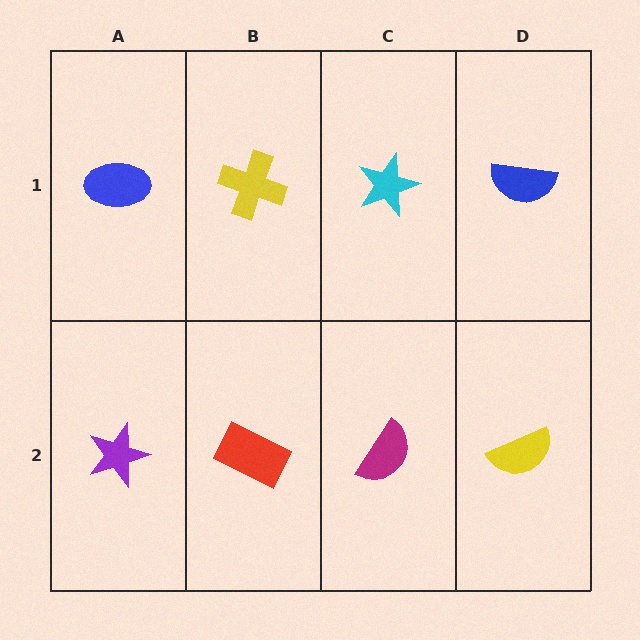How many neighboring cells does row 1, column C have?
3.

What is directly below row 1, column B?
A red rectangle.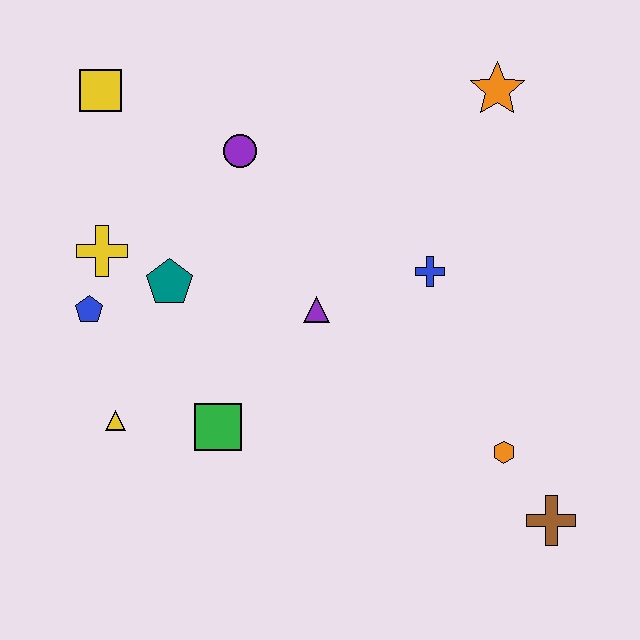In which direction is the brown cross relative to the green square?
The brown cross is to the right of the green square.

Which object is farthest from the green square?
The orange star is farthest from the green square.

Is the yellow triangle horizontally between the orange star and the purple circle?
No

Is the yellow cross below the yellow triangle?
No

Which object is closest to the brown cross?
The orange hexagon is closest to the brown cross.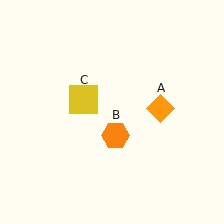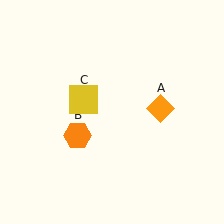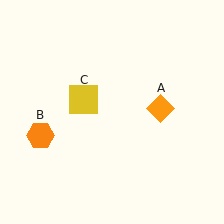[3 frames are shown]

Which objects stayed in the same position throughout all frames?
Orange diamond (object A) and yellow square (object C) remained stationary.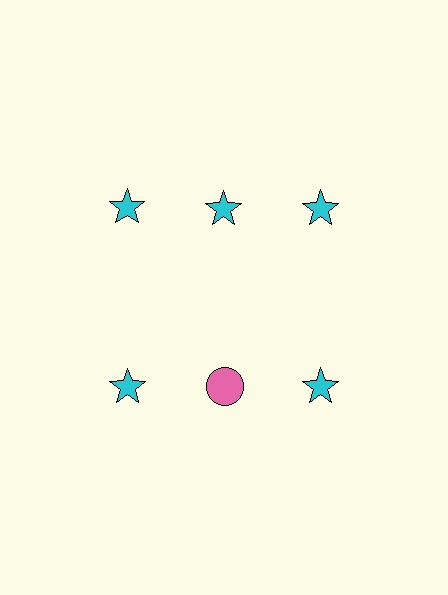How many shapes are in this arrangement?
There are 6 shapes arranged in a grid pattern.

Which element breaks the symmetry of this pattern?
The pink circle in the second row, second from left column breaks the symmetry. All other shapes are cyan stars.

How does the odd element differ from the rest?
It differs in both color (pink instead of cyan) and shape (circle instead of star).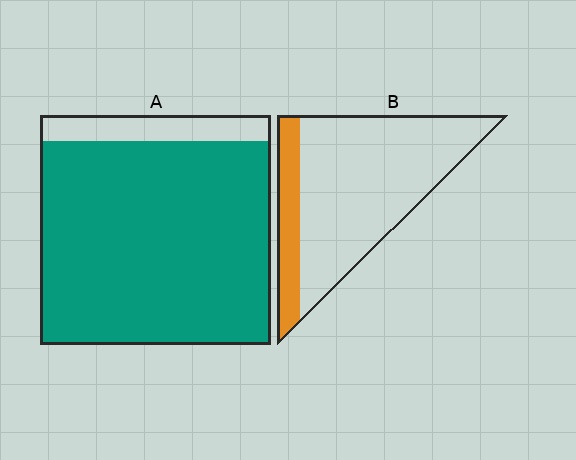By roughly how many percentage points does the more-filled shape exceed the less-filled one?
By roughly 70 percentage points (A over B).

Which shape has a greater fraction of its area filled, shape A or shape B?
Shape A.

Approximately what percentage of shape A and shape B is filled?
A is approximately 90% and B is approximately 20%.